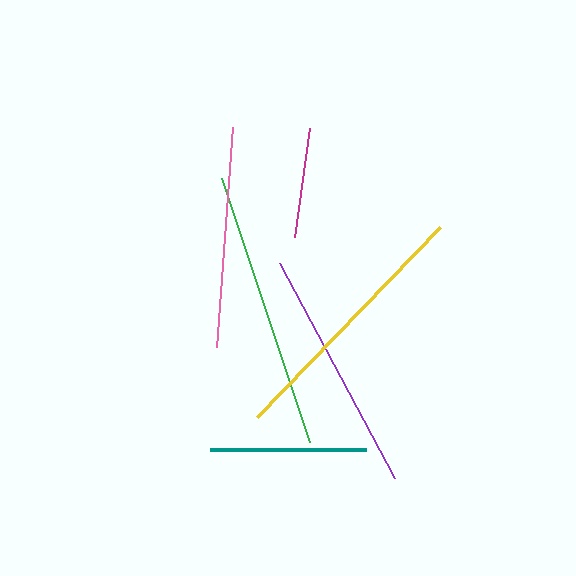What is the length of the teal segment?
The teal segment is approximately 155 pixels long.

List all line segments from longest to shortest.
From longest to shortest: green, yellow, purple, pink, teal, magenta.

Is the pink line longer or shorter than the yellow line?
The yellow line is longer than the pink line.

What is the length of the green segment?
The green segment is approximately 278 pixels long.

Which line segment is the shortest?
The magenta line is the shortest at approximately 110 pixels.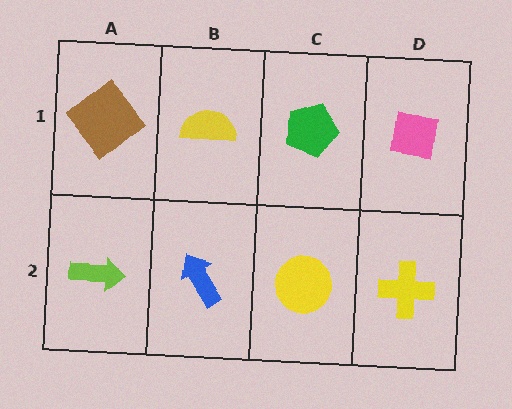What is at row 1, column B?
A yellow semicircle.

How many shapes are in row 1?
4 shapes.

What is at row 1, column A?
A brown diamond.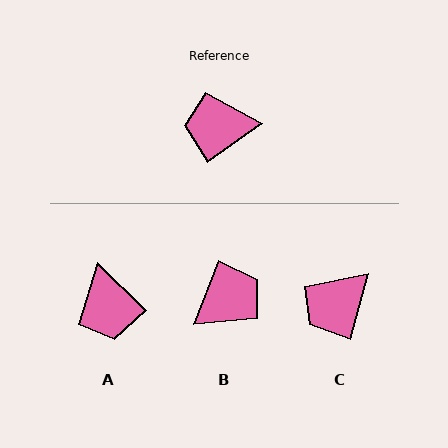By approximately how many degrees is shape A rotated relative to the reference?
Approximately 101 degrees counter-clockwise.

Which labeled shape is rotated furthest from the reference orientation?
B, about 146 degrees away.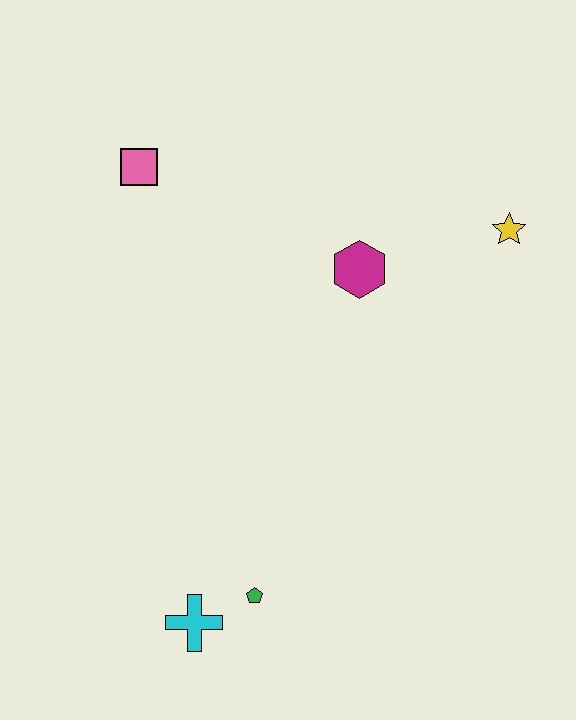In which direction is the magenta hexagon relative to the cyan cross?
The magenta hexagon is above the cyan cross.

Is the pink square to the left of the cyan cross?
Yes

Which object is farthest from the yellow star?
The cyan cross is farthest from the yellow star.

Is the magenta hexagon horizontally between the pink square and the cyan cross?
No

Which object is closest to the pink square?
The magenta hexagon is closest to the pink square.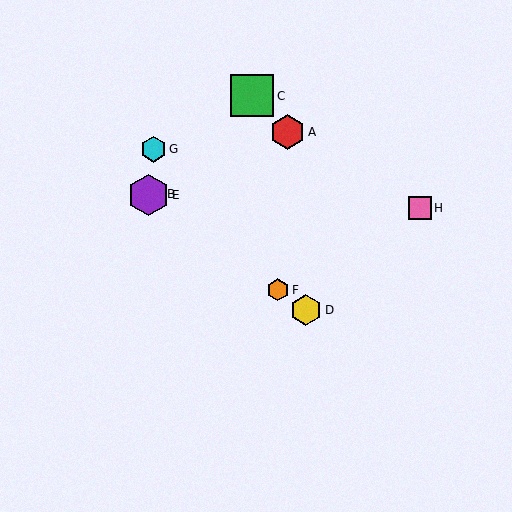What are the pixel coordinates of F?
Object F is at (278, 290).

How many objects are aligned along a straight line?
4 objects (B, D, E, F) are aligned along a straight line.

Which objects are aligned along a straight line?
Objects B, D, E, F are aligned along a straight line.